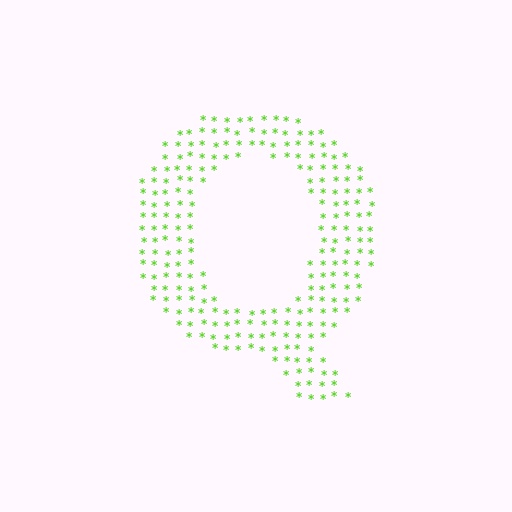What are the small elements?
The small elements are asterisks.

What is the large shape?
The large shape is the letter Q.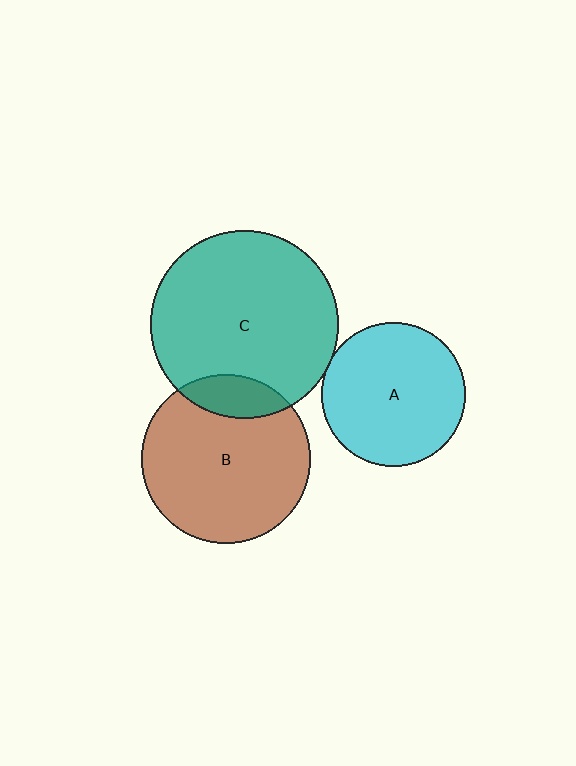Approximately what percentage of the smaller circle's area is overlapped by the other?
Approximately 15%.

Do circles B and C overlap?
Yes.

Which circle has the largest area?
Circle C (teal).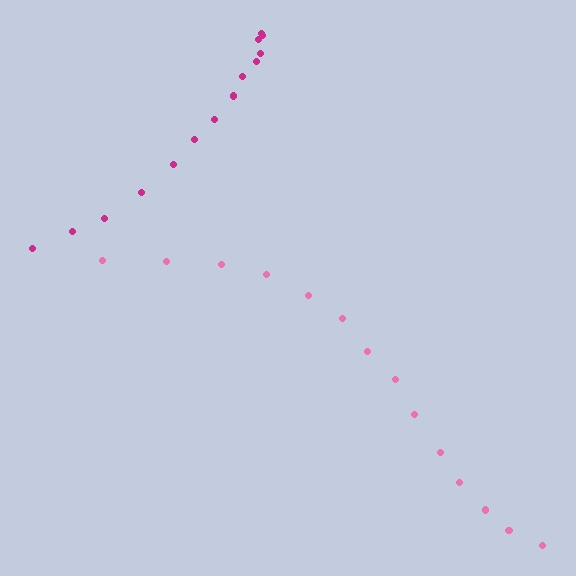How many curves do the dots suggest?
There are 2 distinct paths.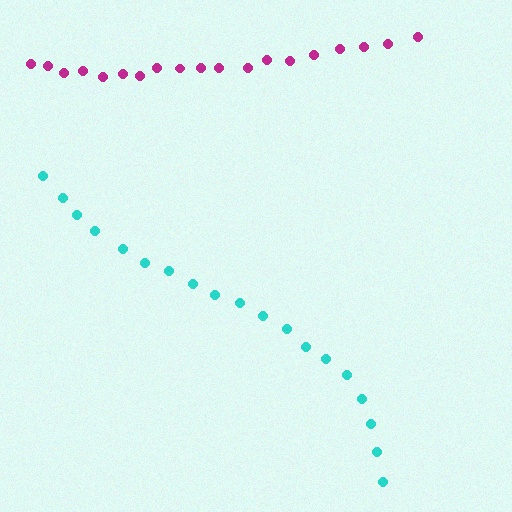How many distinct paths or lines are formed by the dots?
There are 2 distinct paths.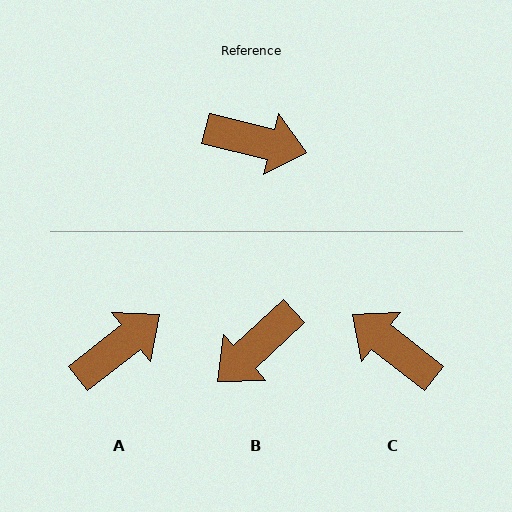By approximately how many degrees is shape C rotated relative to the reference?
Approximately 156 degrees counter-clockwise.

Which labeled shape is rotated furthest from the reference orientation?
C, about 156 degrees away.